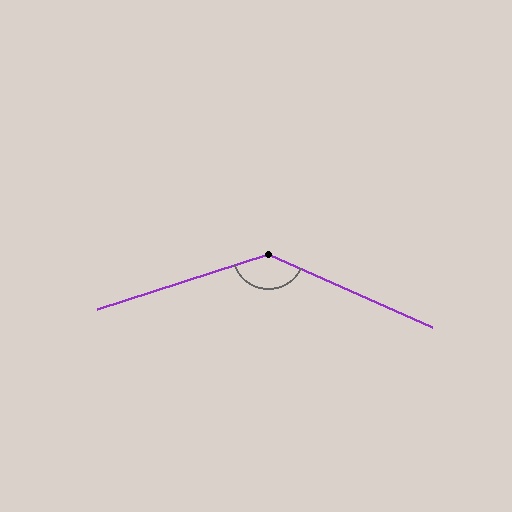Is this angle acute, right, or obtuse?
It is obtuse.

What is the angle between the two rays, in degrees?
Approximately 138 degrees.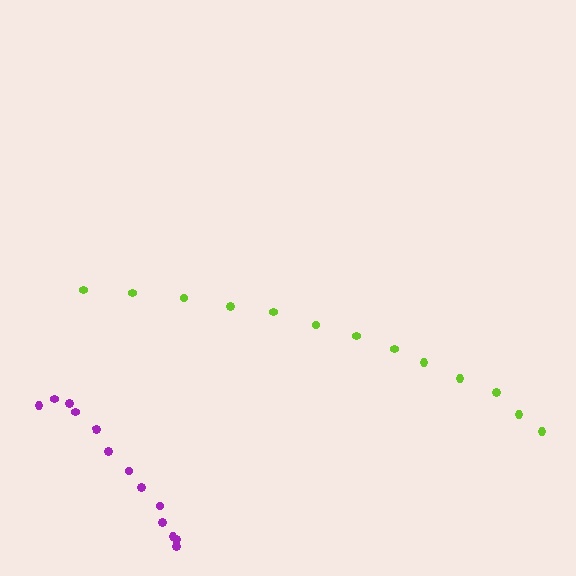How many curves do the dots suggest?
There are 2 distinct paths.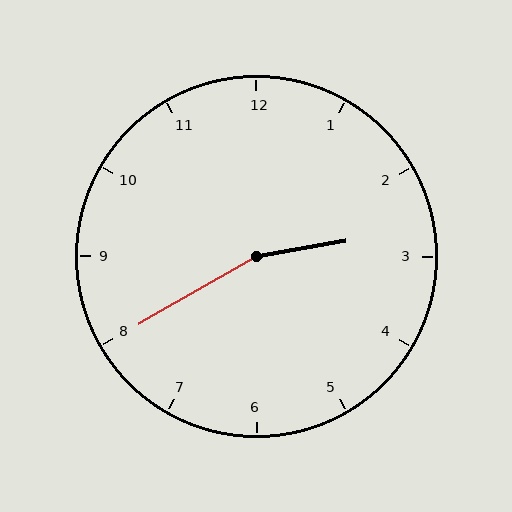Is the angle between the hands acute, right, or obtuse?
It is obtuse.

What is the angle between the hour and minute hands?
Approximately 160 degrees.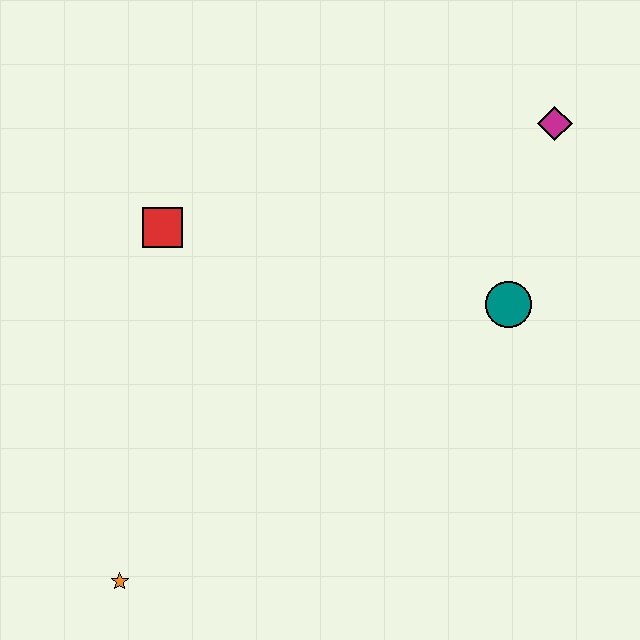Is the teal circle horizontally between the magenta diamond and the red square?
Yes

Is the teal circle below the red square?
Yes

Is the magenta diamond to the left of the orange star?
No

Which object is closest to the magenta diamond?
The teal circle is closest to the magenta diamond.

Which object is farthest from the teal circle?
The orange star is farthest from the teal circle.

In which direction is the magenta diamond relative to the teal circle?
The magenta diamond is above the teal circle.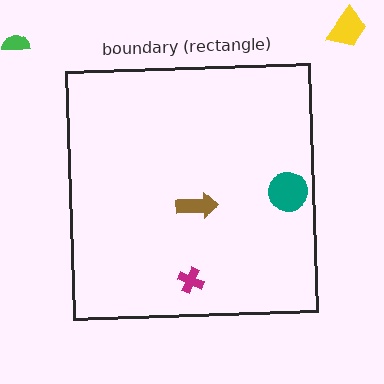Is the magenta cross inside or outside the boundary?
Inside.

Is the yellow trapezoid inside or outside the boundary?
Outside.